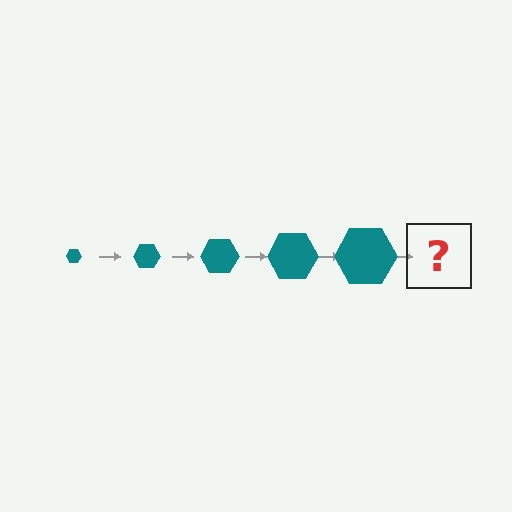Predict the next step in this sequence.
The next step is a teal hexagon, larger than the previous one.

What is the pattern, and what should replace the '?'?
The pattern is that the hexagon gets progressively larger each step. The '?' should be a teal hexagon, larger than the previous one.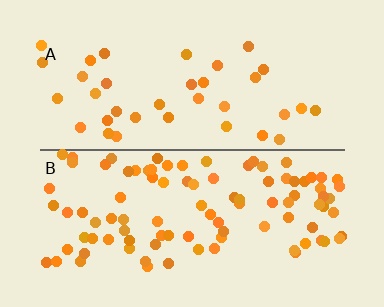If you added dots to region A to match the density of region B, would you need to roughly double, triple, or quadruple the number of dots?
Approximately triple.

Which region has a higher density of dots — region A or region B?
B (the bottom).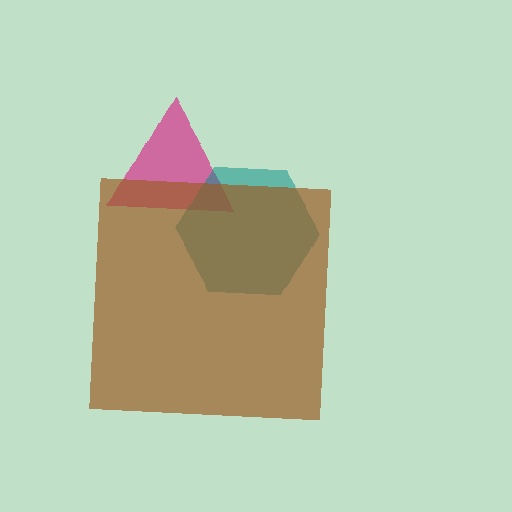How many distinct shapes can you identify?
There are 3 distinct shapes: a magenta triangle, a teal hexagon, a brown square.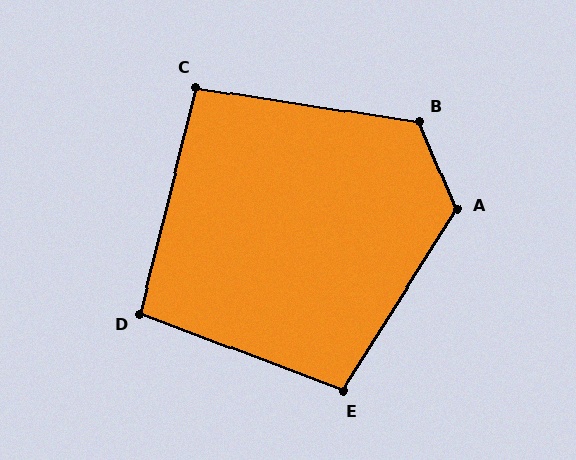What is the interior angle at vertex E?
Approximately 101 degrees (obtuse).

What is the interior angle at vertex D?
Approximately 97 degrees (obtuse).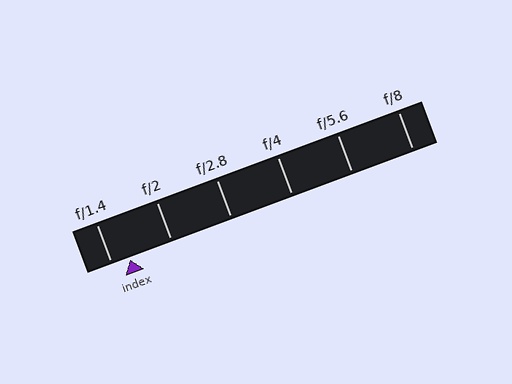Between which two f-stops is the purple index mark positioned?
The index mark is between f/1.4 and f/2.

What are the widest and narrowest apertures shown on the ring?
The widest aperture shown is f/1.4 and the narrowest is f/8.